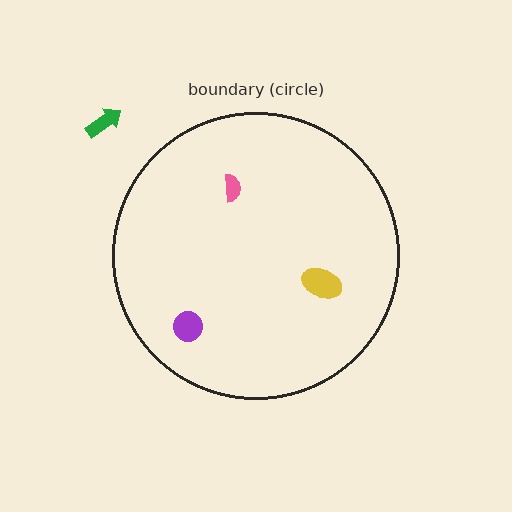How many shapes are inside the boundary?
3 inside, 1 outside.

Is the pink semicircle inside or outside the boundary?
Inside.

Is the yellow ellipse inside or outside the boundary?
Inside.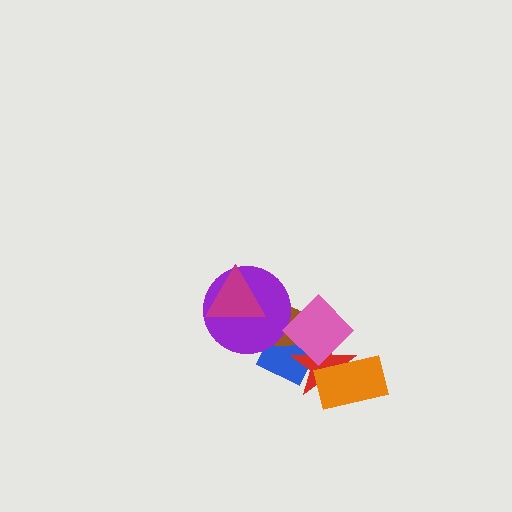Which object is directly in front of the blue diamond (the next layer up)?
The brown ellipse is directly in front of the blue diamond.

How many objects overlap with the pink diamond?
4 objects overlap with the pink diamond.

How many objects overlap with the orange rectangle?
2 objects overlap with the orange rectangle.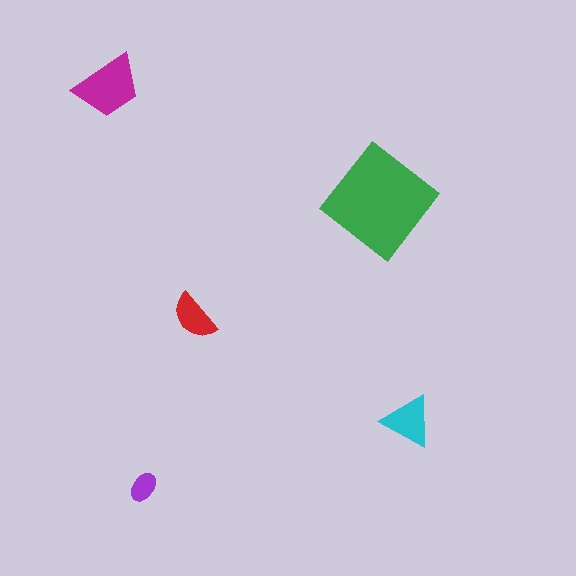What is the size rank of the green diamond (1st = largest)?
1st.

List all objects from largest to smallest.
The green diamond, the magenta trapezoid, the cyan triangle, the red semicircle, the purple ellipse.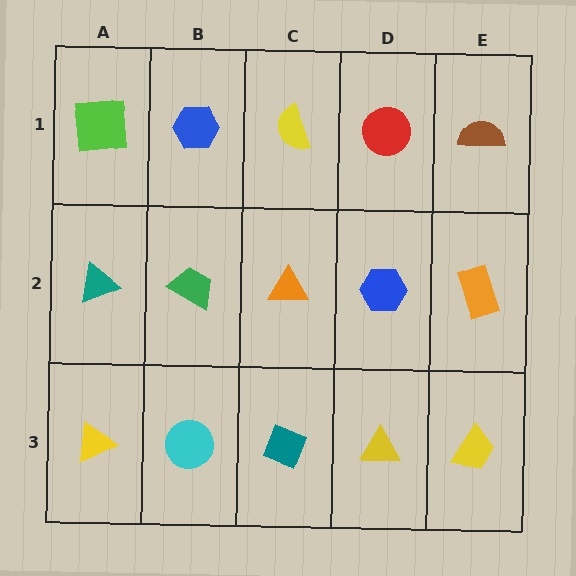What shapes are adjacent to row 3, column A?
A teal triangle (row 2, column A), a cyan circle (row 3, column B).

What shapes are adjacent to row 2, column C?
A yellow semicircle (row 1, column C), a teal diamond (row 3, column C), a green trapezoid (row 2, column B), a blue hexagon (row 2, column D).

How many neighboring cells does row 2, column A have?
3.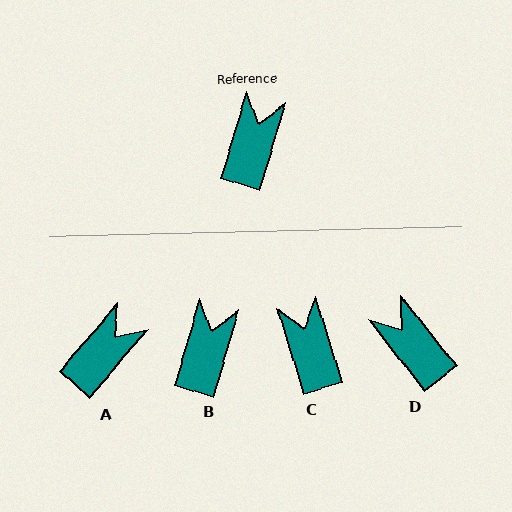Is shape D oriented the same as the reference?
No, it is off by about 55 degrees.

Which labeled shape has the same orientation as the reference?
B.